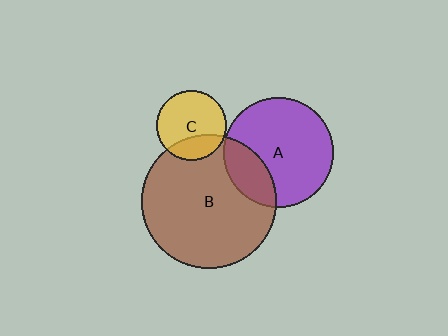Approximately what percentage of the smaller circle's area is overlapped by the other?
Approximately 25%.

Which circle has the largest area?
Circle B (brown).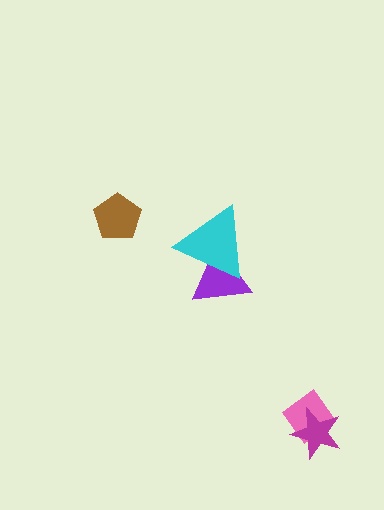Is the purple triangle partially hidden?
Yes, it is partially covered by another shape.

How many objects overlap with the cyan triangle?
1 object overlaps with the cyan triangle.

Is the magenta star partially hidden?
No, no other shape covers it.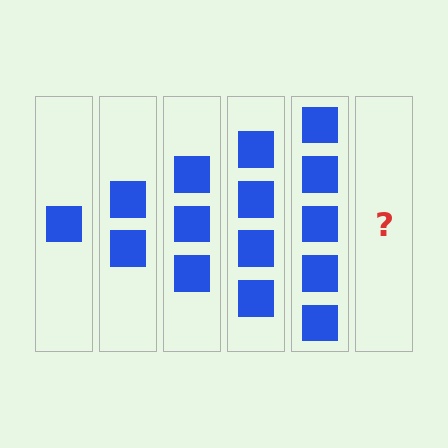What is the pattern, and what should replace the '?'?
The pattern is that each step adds one more square. The '?' should be 6 squares.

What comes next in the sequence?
The next element should be 6 squares.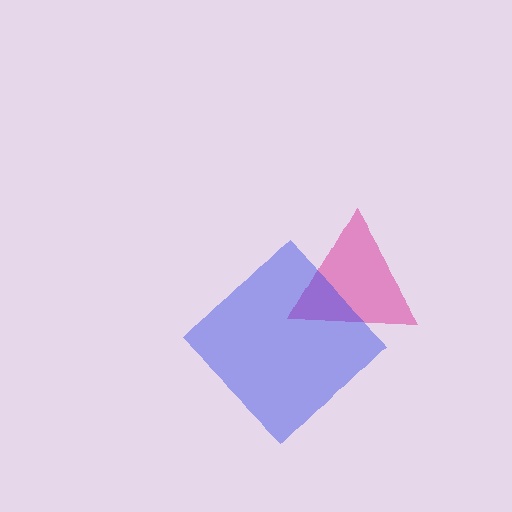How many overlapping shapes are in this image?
There are 2 overlapping shapes in the image.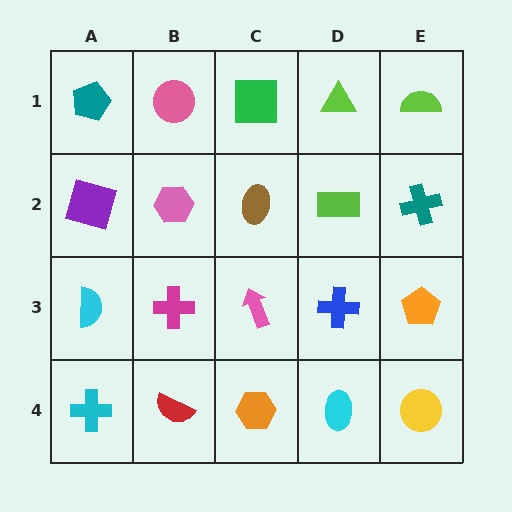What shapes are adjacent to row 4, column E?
An orange pentagon (row 3, column E), a cyan ellipse (row 4, column D).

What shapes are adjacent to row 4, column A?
A cyan semicircle (row 3, column A), a red semicircle (row 4, column B).